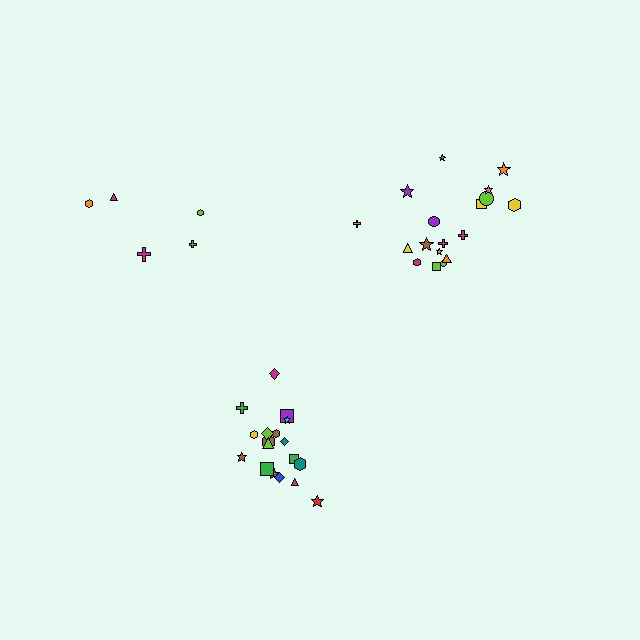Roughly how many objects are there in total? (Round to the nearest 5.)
Roughly 40 objects in total.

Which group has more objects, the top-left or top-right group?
The top-right group.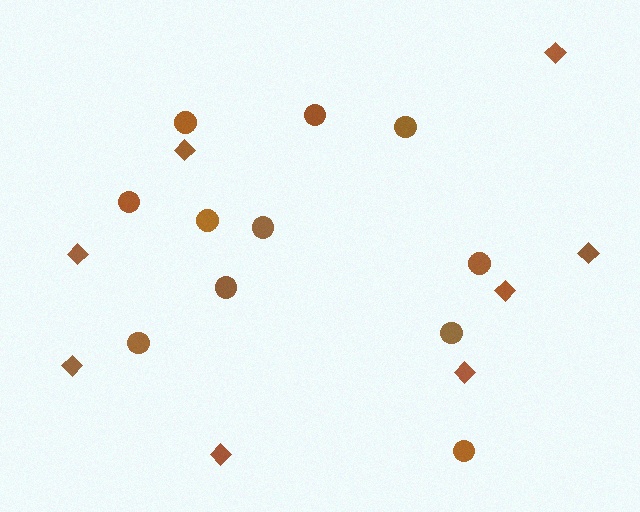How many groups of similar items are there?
There are 2 groups: one group of circles (11) and one group of diamonds (8).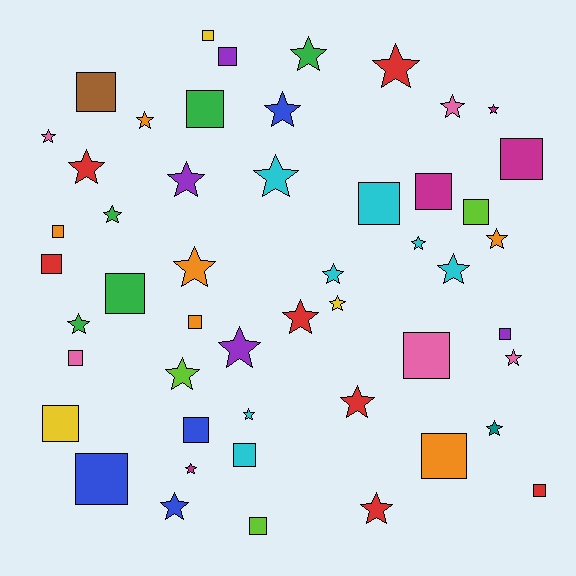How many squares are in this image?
There are 22 squares.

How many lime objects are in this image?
There are 3 lime objects.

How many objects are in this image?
There are 50 objects.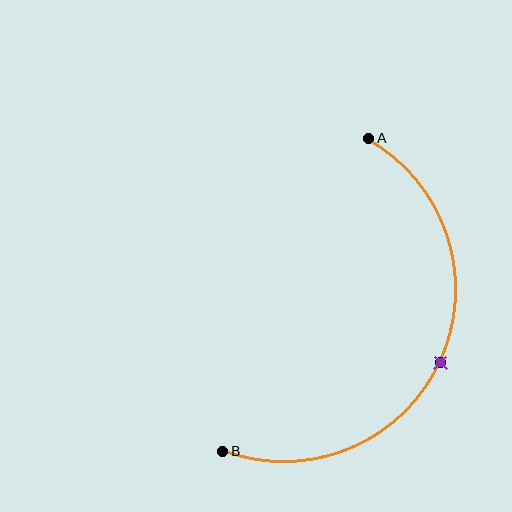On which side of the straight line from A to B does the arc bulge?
The arc bulges to the right of the straight line connecting A and B.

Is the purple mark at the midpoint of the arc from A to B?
Yes. The purple mark lies on the arc at equal arc-length from both A and B — it is the arc midpoint.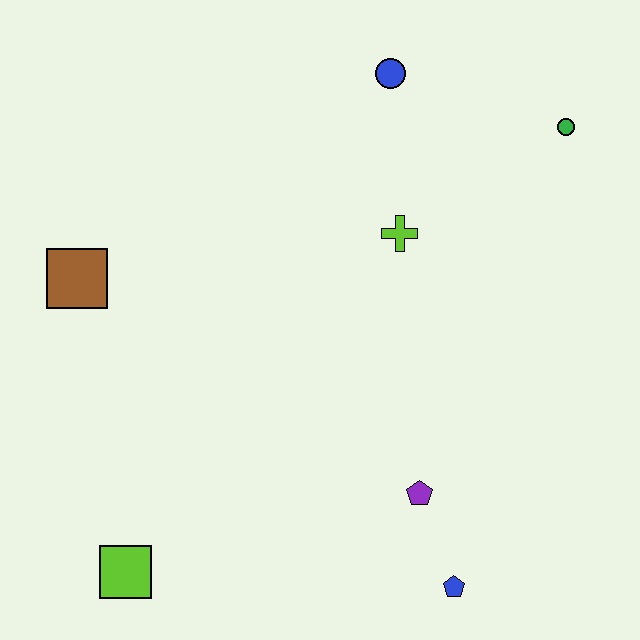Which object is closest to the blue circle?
The lime cross is closest to the blue circle.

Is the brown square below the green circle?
Yes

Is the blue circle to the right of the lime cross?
No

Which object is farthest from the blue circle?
The lime square is farthest from the blue circle.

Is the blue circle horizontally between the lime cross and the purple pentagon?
No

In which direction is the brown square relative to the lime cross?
The brown square is to the left of the lime cross.